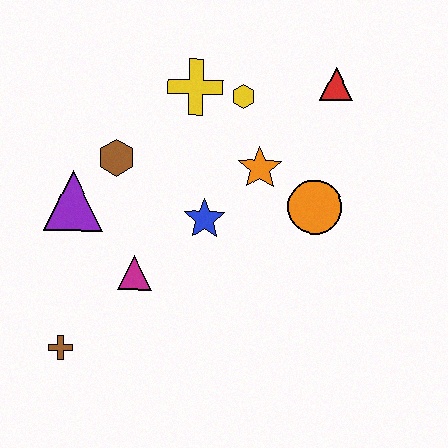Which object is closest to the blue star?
The orange star is closest to the blue star.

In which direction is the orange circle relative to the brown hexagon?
The orange circle is to the right of the brown hexagon.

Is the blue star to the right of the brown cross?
Yes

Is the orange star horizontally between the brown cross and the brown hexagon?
No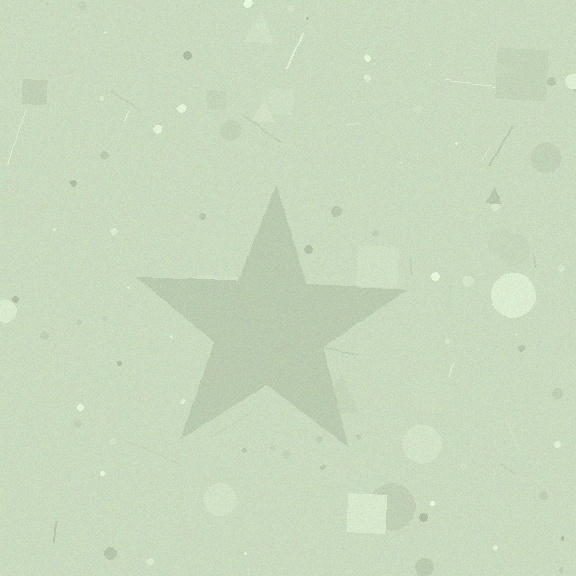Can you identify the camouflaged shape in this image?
The camouflaged shape is a star.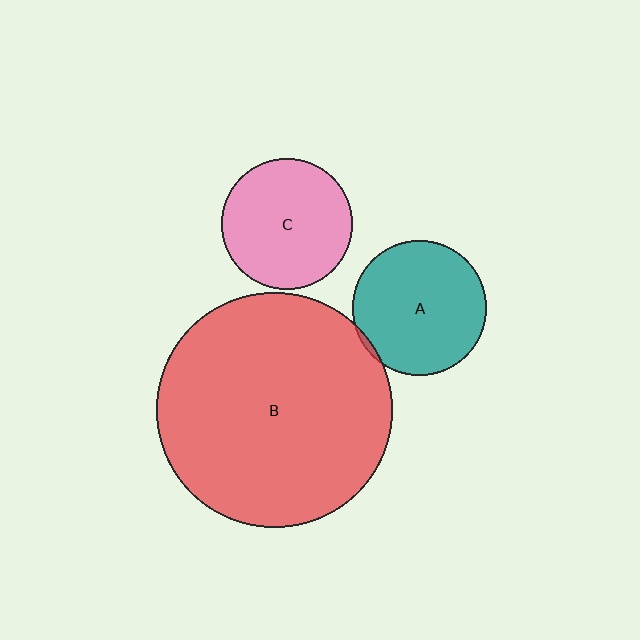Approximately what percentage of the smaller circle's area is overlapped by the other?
Approximately 5%.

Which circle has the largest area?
Circle B (red).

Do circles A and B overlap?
Yes.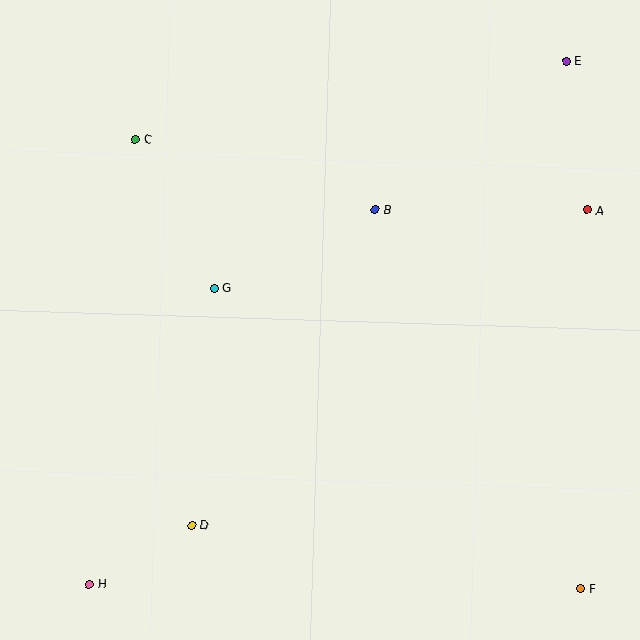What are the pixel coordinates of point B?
Point B is at (375, 209).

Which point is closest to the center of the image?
Point G at (214, 288) is closest to the center.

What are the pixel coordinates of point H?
Point H is at (90, 584).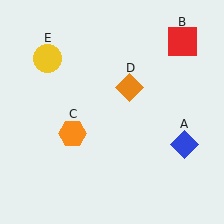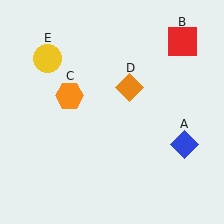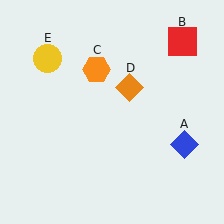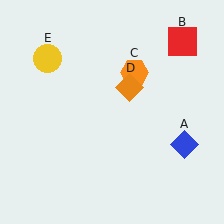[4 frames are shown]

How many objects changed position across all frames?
1 object changed position: orange hexagon (object C).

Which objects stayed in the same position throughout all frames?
Blue diamond (object A) and red square (object B) and orange diamond (object D) and yellow circle (object E) remained stationary.